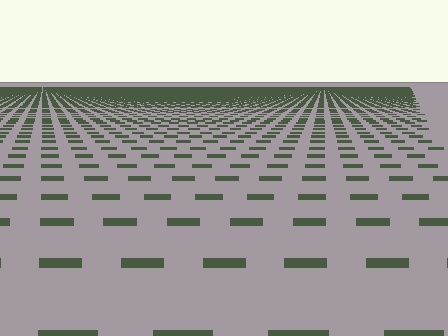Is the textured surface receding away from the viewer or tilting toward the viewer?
The surface is receding away from the viewer. Texture elements get smaller and denser toward the top.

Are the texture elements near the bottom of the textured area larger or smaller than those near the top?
Larger. Near the bottom, elements are closer to the viewer and appear at a bigger on-screen size.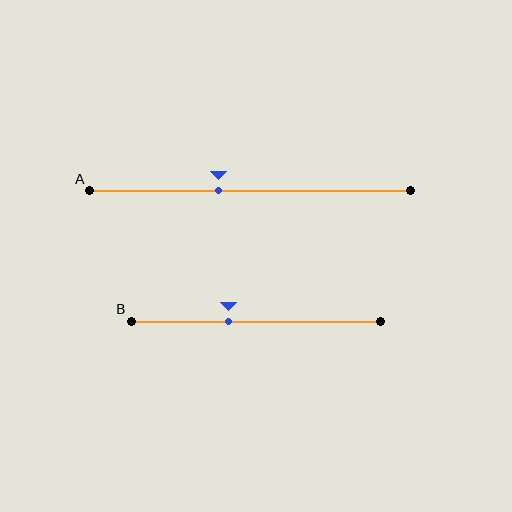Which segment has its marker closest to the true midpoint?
Segment A has its marker closest to the true midpoint.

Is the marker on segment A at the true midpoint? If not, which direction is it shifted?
No, the marker on segment A is shifted to the left by about 10% of the segment length.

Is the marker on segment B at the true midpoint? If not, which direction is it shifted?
No, the marker on segment B is shifted to the left by about 11% of the segment length.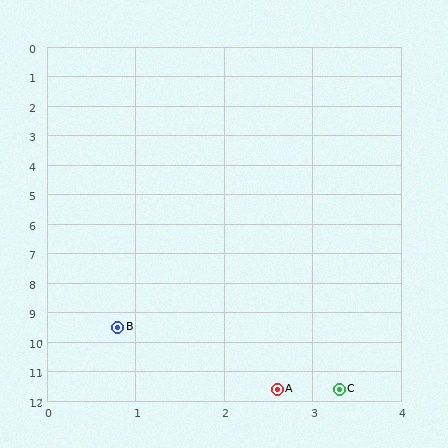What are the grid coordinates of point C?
Point C is at approximately (3.3, 11.6).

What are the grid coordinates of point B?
Point B is at approximately (0.8, 9.5).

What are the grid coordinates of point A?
Point A is at approximately (2.6, 11.6).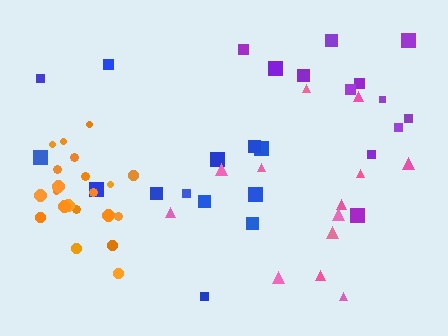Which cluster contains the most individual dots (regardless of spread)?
Orange (21).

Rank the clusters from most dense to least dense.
orange, pink, blue, purple.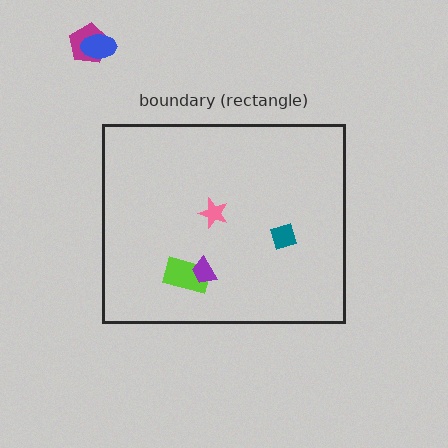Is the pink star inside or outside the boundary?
Inside.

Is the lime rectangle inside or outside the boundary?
Inside.